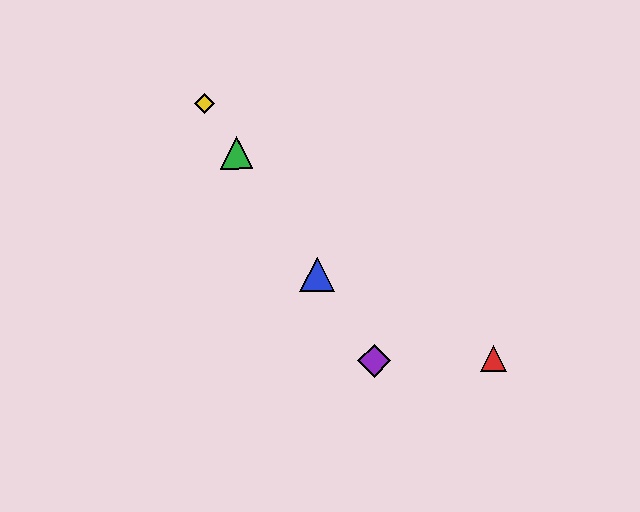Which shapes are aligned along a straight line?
The blue triangle, the green triangle, the yellow diamond, the purple diamond are aligned along a straight line.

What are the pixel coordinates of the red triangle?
The red triangle is at (493, 358).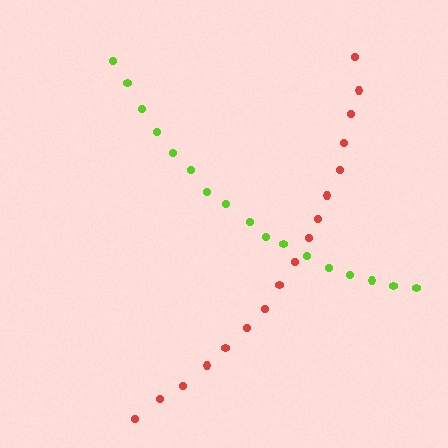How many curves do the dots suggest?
There are 2 distinct paths.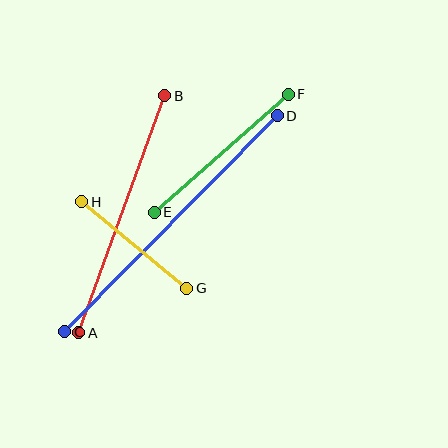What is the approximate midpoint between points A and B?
The midpoint is at approximately (122, 214) pixels.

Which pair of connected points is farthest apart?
Points C and D are farthest apart.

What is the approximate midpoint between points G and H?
The midpoint is at approximately (134, 245) pixels.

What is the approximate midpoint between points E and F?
The midpoint is at approximately (221, 153) pixels.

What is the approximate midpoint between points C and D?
The midpoint is at approximately (171, 224) pixels.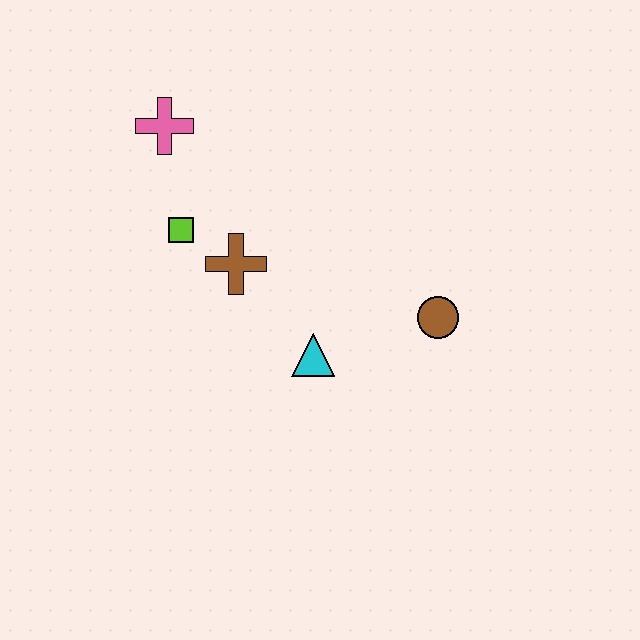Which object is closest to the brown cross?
The lime square is closest to the brown cross.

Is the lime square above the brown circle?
Yes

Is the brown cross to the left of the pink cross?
No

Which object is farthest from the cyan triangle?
The pink cross is farthest from the cyan triangle.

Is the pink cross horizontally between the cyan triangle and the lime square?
No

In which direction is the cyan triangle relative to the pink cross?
The cyan triangle is below the pink cross.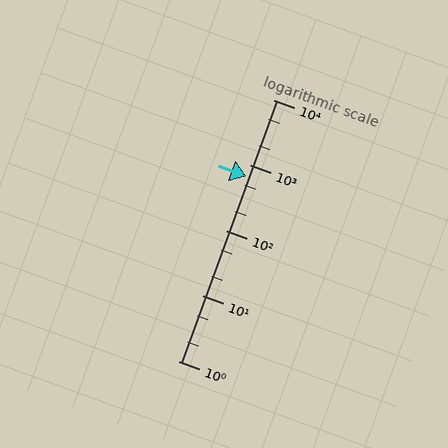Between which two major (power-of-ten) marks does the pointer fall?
The pointer is between 100 and 1000.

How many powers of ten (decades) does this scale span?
The scale spans 4 decades, from 1 to 10000.